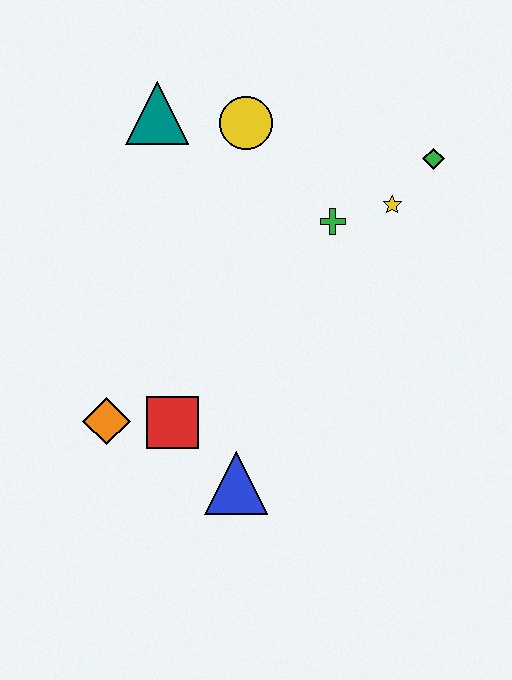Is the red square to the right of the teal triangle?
Yes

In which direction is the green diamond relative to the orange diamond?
The green diamond is to the right of the orange diamond.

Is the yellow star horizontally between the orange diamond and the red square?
No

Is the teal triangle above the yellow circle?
Yes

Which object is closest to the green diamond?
The yellow star is closest to the green diamond.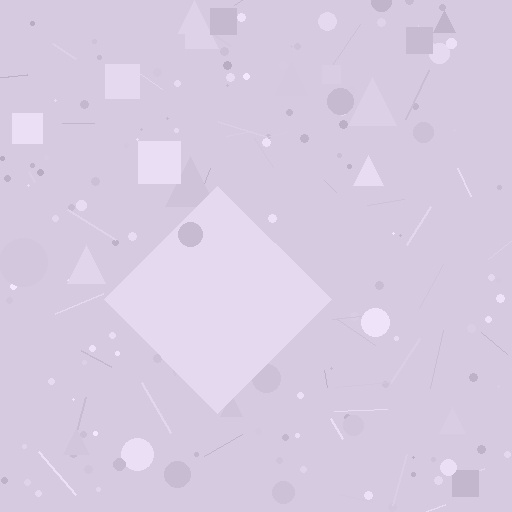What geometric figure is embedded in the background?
A diamond is embedded in the background.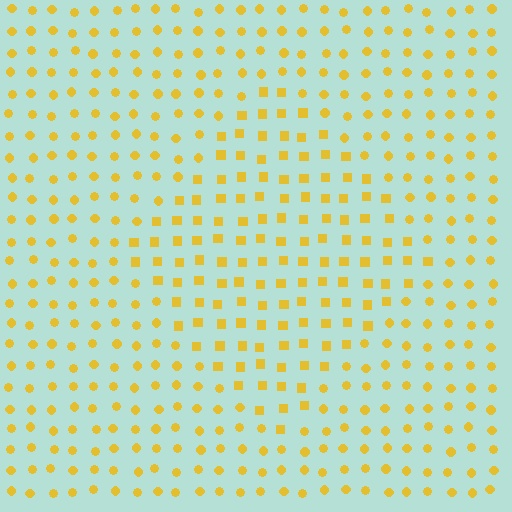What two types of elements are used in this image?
The image uses squares inside the diamond region and circles outside it.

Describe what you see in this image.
The image is filled with small yellow elements arranged in a uniform grid. A diamond-shaped region contains squares, while the surrounding area contains circles. The boundary is defined purely by the change in element shape.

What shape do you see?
I see a diamond.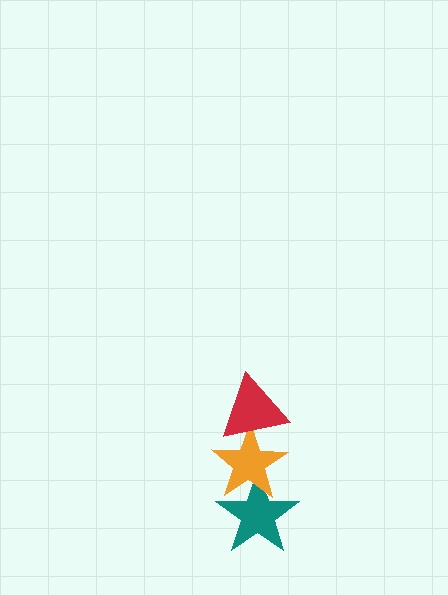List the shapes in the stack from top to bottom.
From top to bottom: the red triangle, the orange star, the teal star.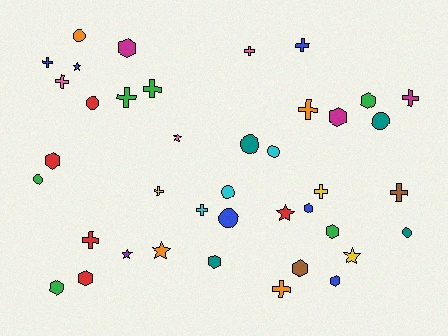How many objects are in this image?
There are 40 objects.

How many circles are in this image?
There are 9 circles.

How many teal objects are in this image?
There are 4 teal objects.